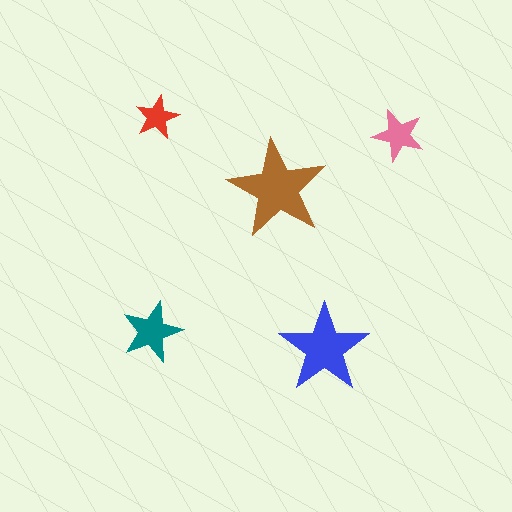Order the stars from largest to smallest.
the brown one, the blue one, the teal one, the pink one, the red one.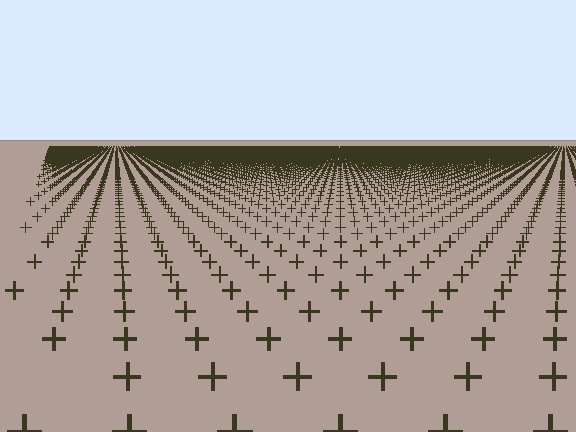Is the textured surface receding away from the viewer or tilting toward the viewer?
The surface is receding away from the viewer. Texture elements get smaller and denser toward the top.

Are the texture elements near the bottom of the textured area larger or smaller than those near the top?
Larger. Near the bottom, elements are closer to the viewer and appear at a bigger on-screen size.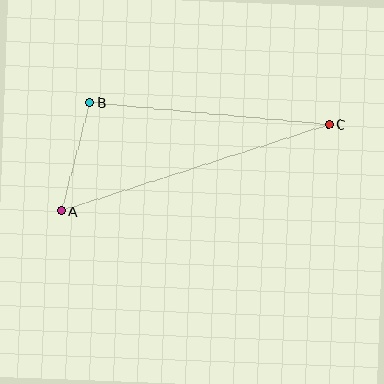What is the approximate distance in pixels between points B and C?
The distance between B and C is approximately 239 pixels.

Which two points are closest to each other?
Points A and B are closest to each other.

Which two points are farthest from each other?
Points A and C are farthest from each other.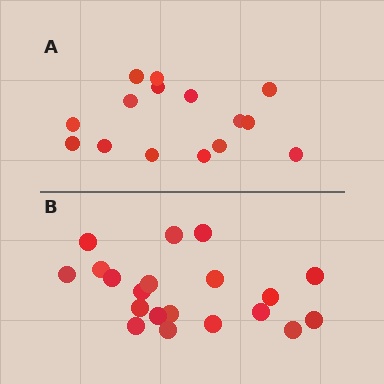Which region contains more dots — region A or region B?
Region B (the bottom region) has more dots.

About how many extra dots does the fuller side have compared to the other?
Region B has about 5 more dots than region A.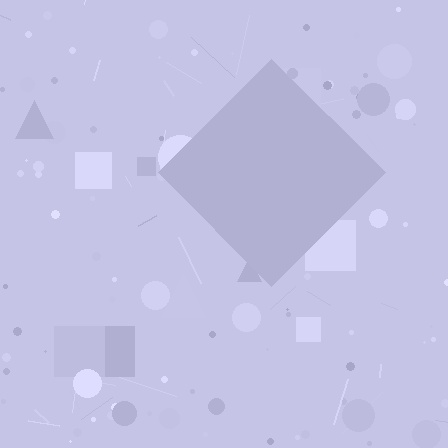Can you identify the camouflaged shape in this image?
The camouflaged shape is a diamond.